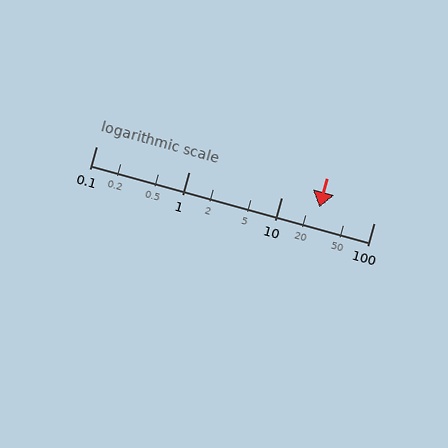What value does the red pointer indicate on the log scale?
The pointer indicates approximately 26.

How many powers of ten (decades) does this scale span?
The scale spans 3 decades, from 0.1 to 100.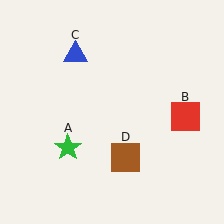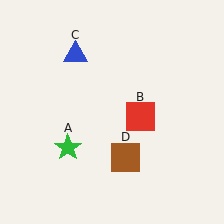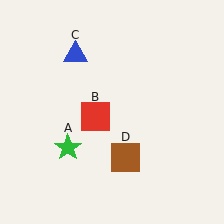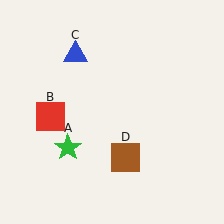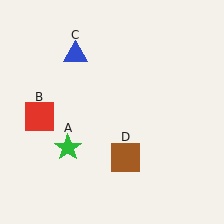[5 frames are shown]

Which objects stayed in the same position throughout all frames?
Green star (object A) and blue triangle (object C) and brown square (object D) remained stationary.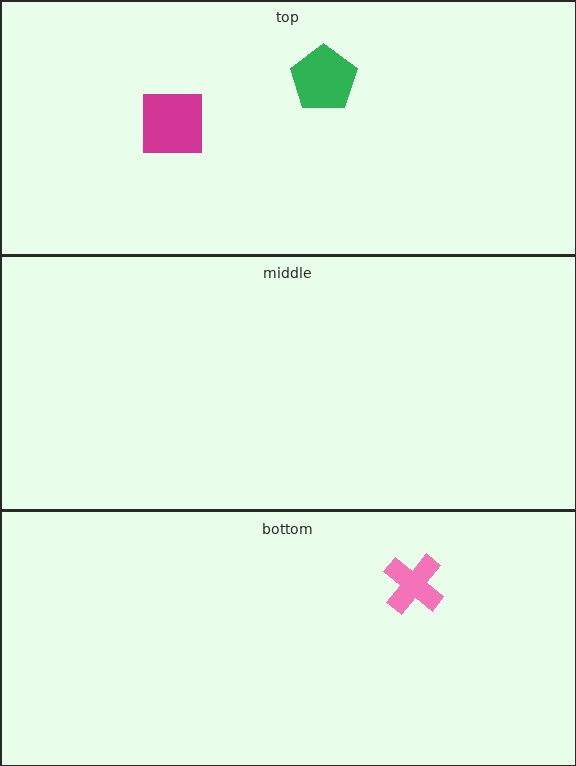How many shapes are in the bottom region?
1.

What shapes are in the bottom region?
The pink cross.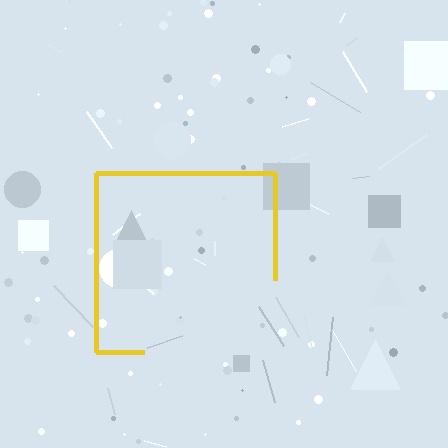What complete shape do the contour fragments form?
The contour fragments form a square.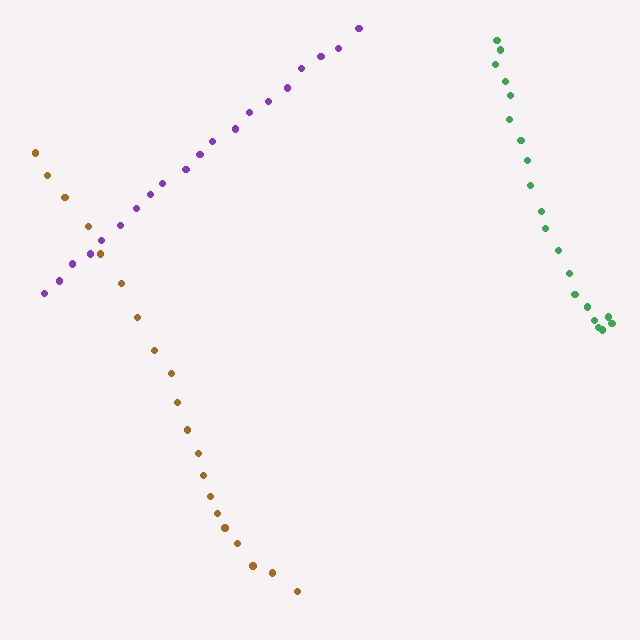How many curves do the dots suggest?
There are 3 distinct paths.